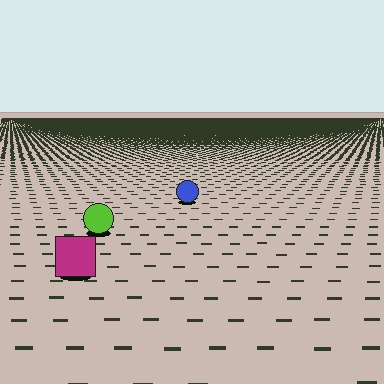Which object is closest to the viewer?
The magenta square is closest. The texture marks near it are larger and more spread out.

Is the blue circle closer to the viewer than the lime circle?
No. The lime circle is closer — you can tell from the texture gradient: the ground texture is coarser near it.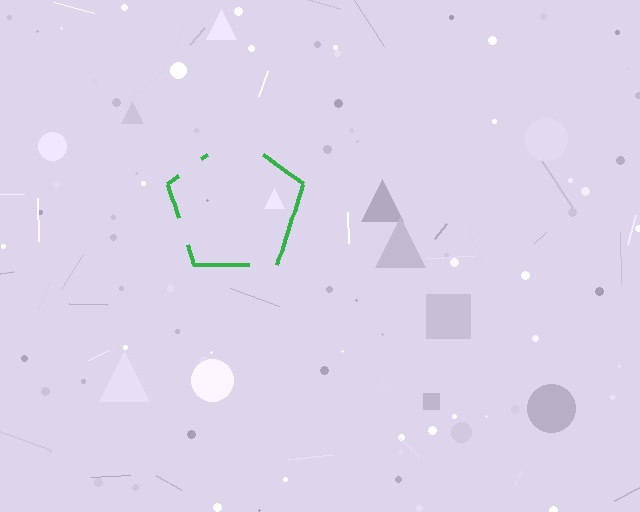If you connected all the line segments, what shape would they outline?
They would outline a pentagon.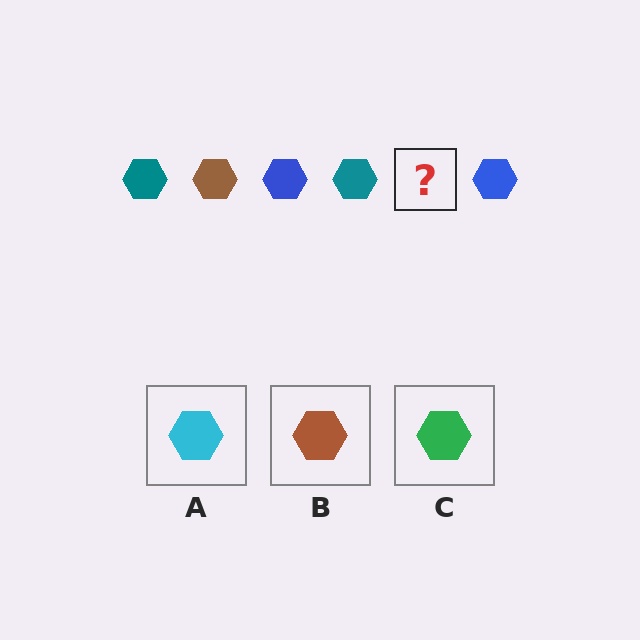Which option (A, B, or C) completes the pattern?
B.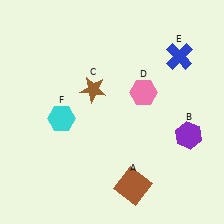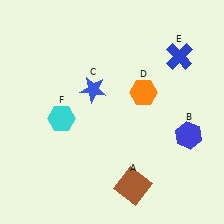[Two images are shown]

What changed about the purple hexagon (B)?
In Image 1, B is purple. In Image 2, it changed to blue.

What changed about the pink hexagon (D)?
In Image 1, D is pink. In Image 2, it changed to orange.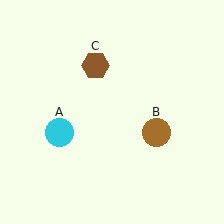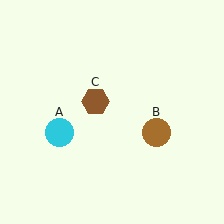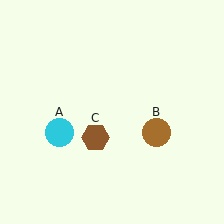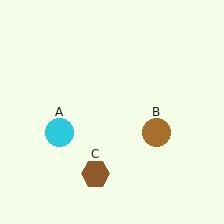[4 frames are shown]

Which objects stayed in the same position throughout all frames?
Cyan circle (object A) and brown circle (object B) remained stationary.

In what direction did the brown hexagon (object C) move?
The brown hexagon (object C) moved down.